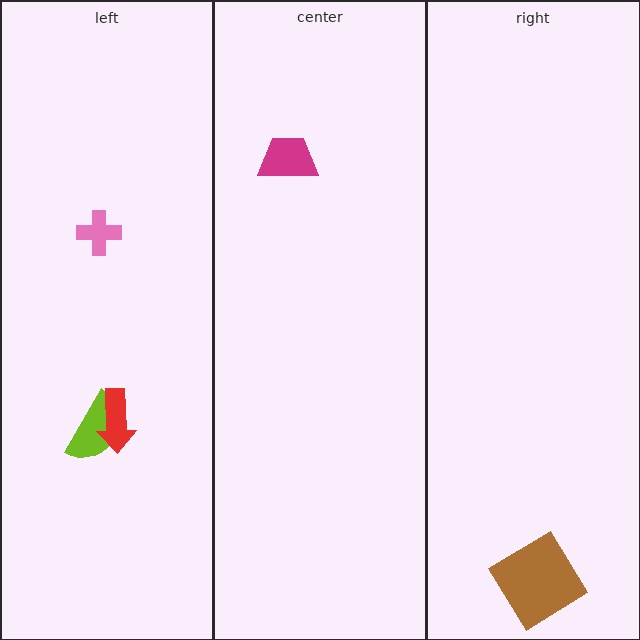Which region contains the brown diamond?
The right region.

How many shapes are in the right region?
1.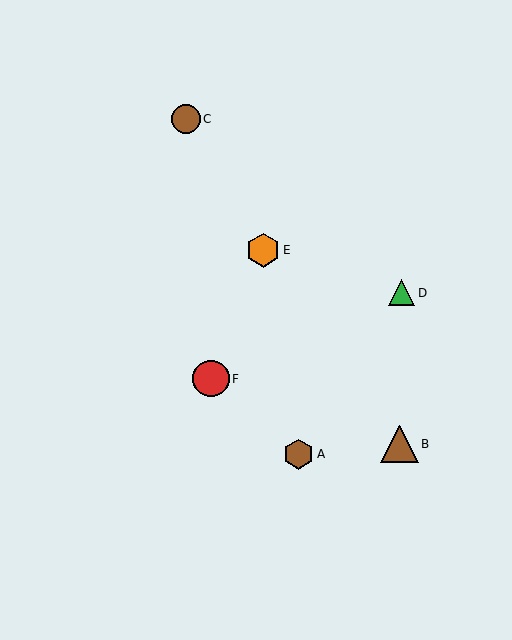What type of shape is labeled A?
Shape A is a brown hexagon.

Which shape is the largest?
The brown triangle (labeled B) is the largest.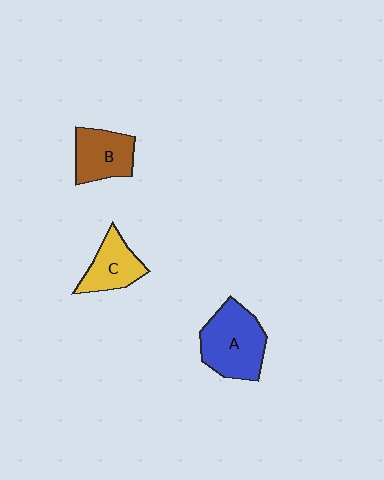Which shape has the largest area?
Shape A (blue).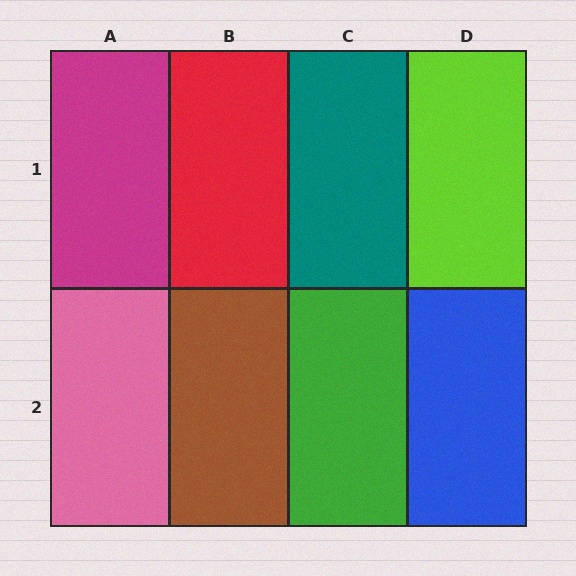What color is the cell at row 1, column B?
Red.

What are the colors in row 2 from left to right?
Pink, brown, green, blue.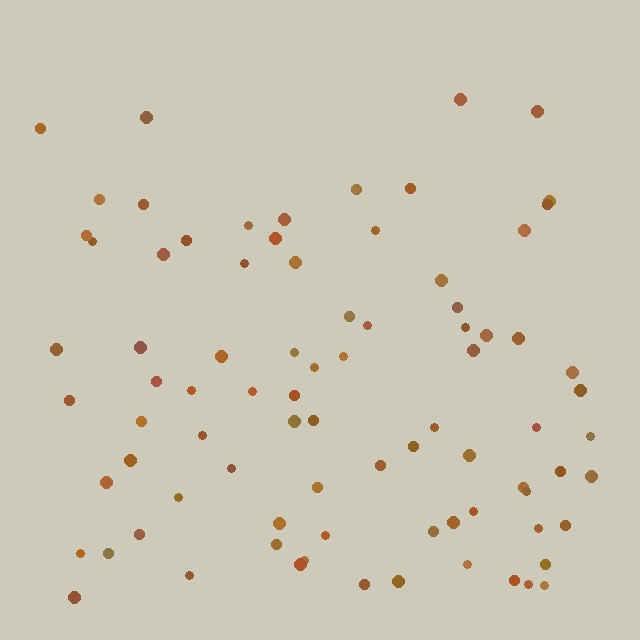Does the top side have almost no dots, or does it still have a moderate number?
Still a moderate number, just noticeably fewer than the bottom.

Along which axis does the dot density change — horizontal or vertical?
Vertical.